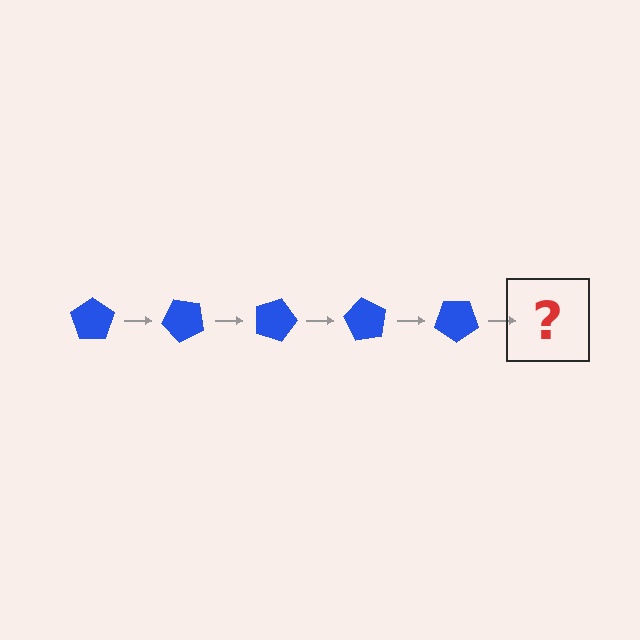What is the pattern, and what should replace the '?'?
The pattern is that the pentagon rotates 45 degrees each step. The '?' should be a blue pentagon rotated 225 degrees.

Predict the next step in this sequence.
The next step is a blue pentagon rotated 225 degrees.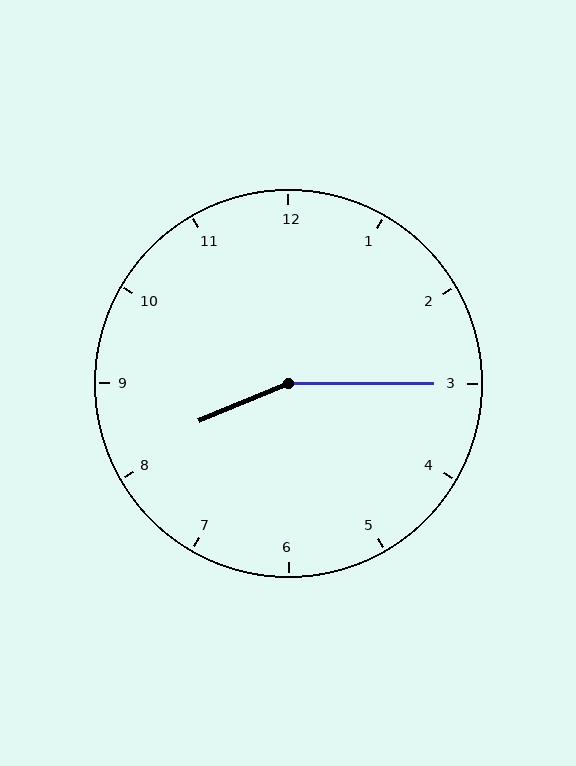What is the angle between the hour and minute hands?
Approximately 158 degrees.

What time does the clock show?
8:15.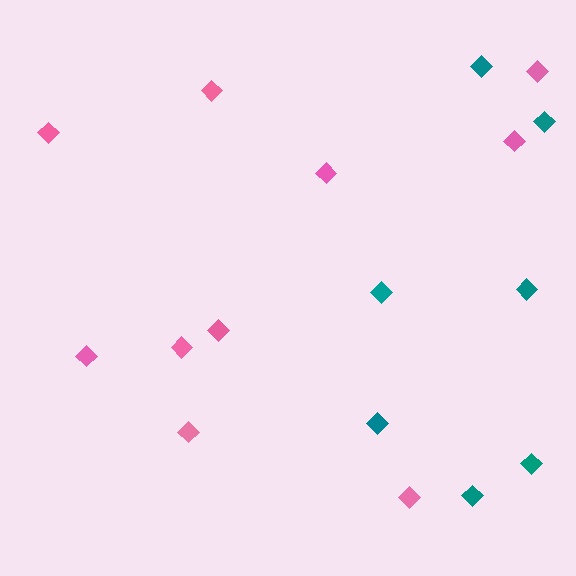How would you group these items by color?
There are 2 groups: one group of teal diamonds (7) and one group of pink diamonds (10).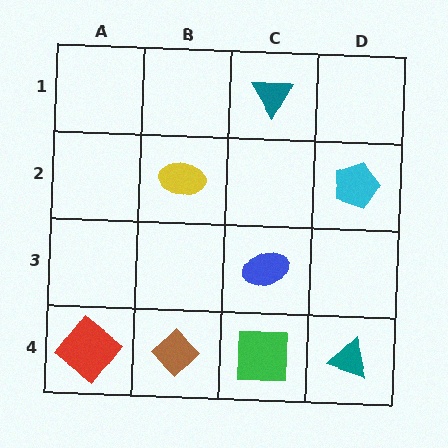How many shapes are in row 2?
2 shapes.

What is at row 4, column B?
A brown diamond.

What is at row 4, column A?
A red diamond.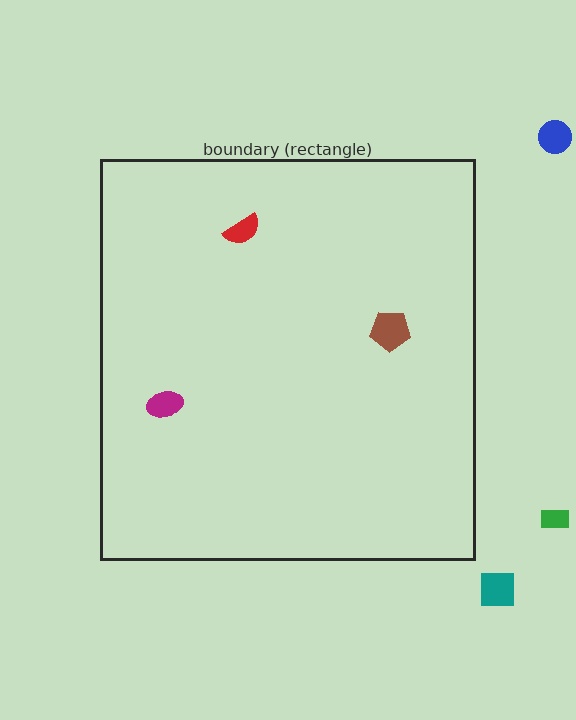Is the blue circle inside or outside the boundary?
Outside.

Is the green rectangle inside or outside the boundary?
Outside.